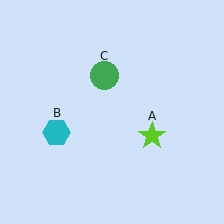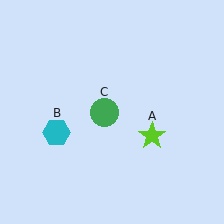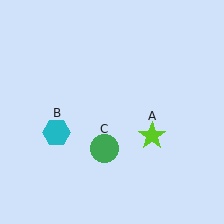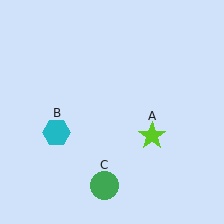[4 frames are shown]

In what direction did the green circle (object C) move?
The green circle (object C) moved down.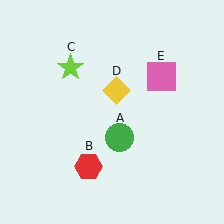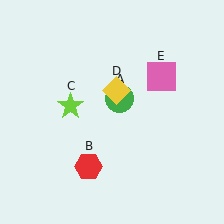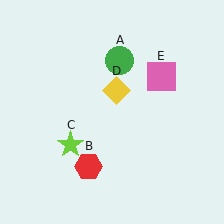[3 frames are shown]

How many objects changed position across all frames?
2 objects changed position: green circle (object A), lime star (object C).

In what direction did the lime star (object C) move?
The lime star (object C) moved down.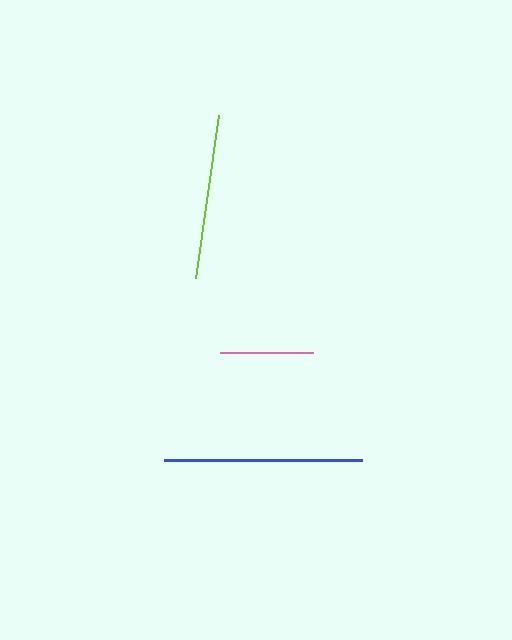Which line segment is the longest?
The blue line is the longest at approximately 198 pixels.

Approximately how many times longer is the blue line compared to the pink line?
The blue line is approximately 2.1 times the length of the pink line.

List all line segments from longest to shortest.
From longest to shortest: blue, lime, pink.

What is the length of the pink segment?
The pink segment is approximately 93 pixels long.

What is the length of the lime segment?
The lime segment is approximately 164 pixels long.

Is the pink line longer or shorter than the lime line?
The lime line is longer than the pink line.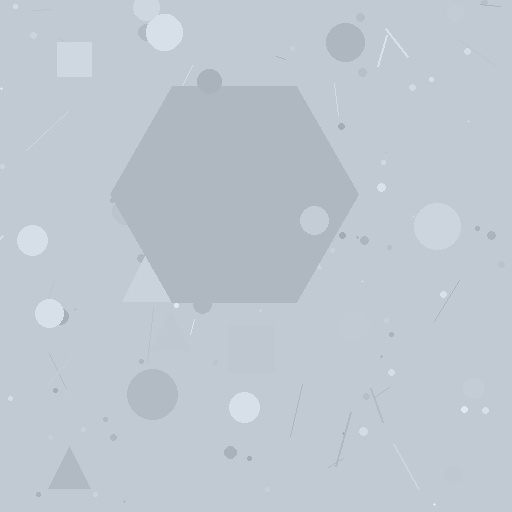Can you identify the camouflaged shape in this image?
The camouflaged shape is a hexagon.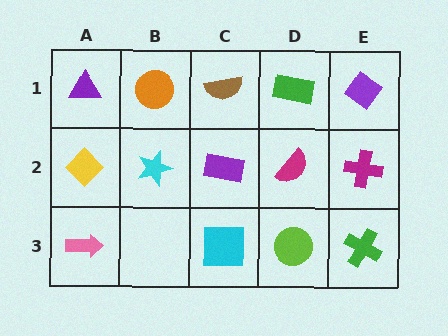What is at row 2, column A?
A yellow diamond.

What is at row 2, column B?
A cyan star.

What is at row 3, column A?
A pink arrow.